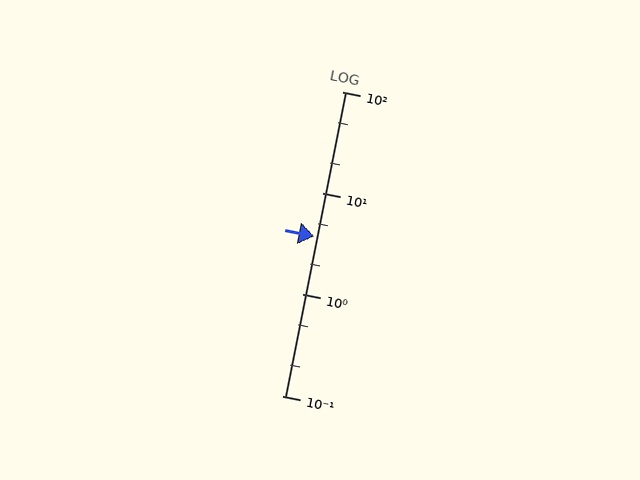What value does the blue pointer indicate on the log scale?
The pointer indicates approximately 3.7.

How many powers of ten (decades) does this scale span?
The scale spans 3 decades, from 0.1 to 100.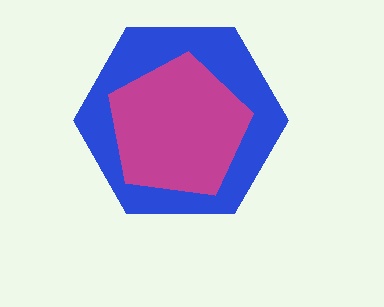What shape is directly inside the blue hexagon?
The magenta pentagon.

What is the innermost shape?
The magenta pentagon.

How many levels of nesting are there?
2.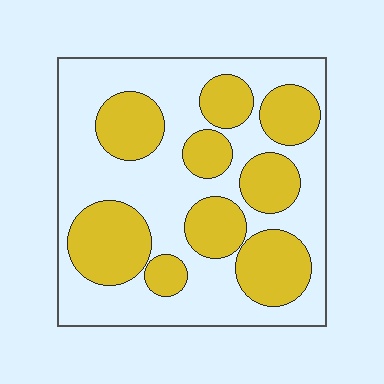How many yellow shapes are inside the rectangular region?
9.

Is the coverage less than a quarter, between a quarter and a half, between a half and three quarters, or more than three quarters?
Between a quarter and a half.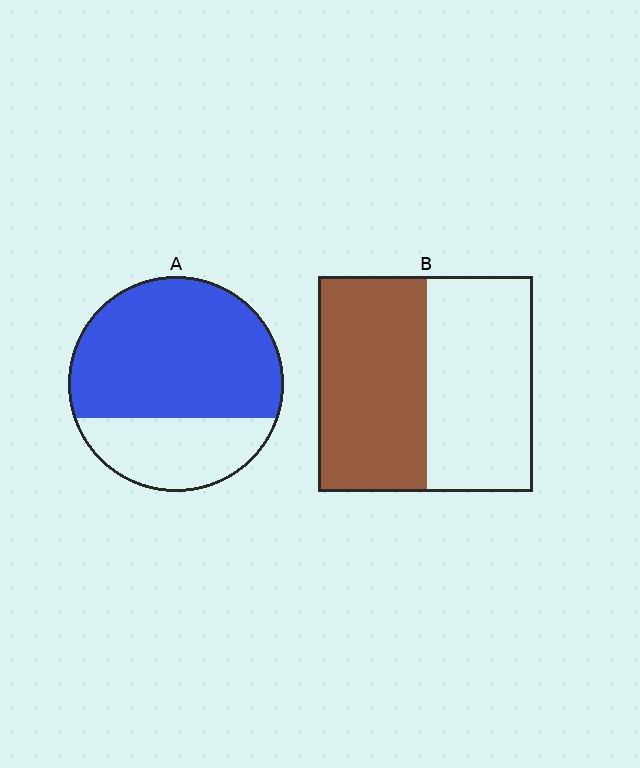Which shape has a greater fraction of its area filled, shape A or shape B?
Shape A.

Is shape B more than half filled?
Roughly half.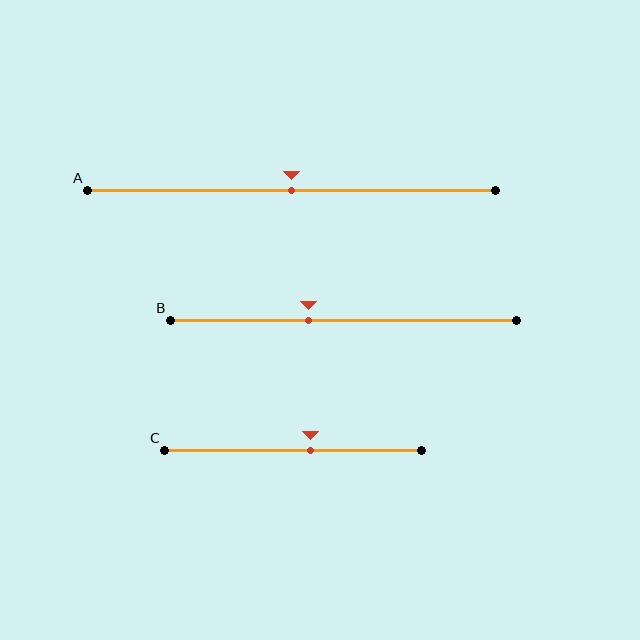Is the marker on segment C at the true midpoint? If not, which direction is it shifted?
No, the marker on segment C is shifted to the right by about 7% of the segment length.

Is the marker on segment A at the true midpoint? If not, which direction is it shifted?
Yes, the marker on segment A is at the true midpoint.